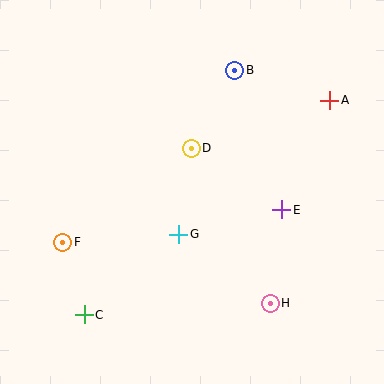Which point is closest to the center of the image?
Point D at (191, 148) is closest to the center.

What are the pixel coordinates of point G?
Point G is at (179, 234).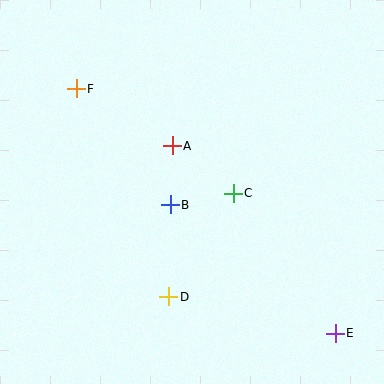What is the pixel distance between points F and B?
The distance between F and B is 149 pixels.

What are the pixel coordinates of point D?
Point D is at (169, 297).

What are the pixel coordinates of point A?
Point A is at (172, 146).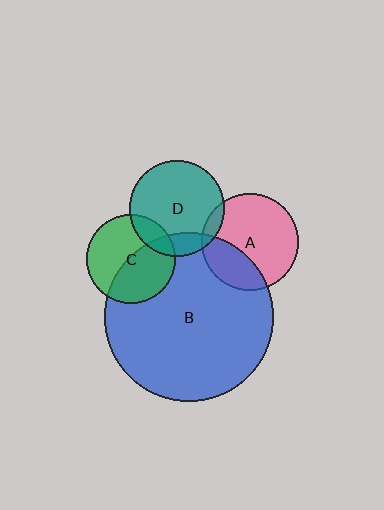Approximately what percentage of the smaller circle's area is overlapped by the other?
Approximately 30%.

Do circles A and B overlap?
Yes.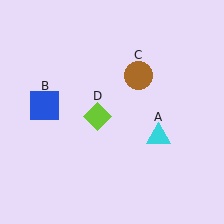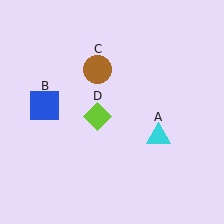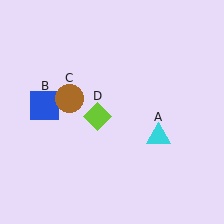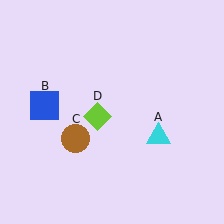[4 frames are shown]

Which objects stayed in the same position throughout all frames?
Cyan triangle (object A) and blue square (object B) and lime diamond (object D) remained stationary.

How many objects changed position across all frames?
1 object changed position: brown circle (object C).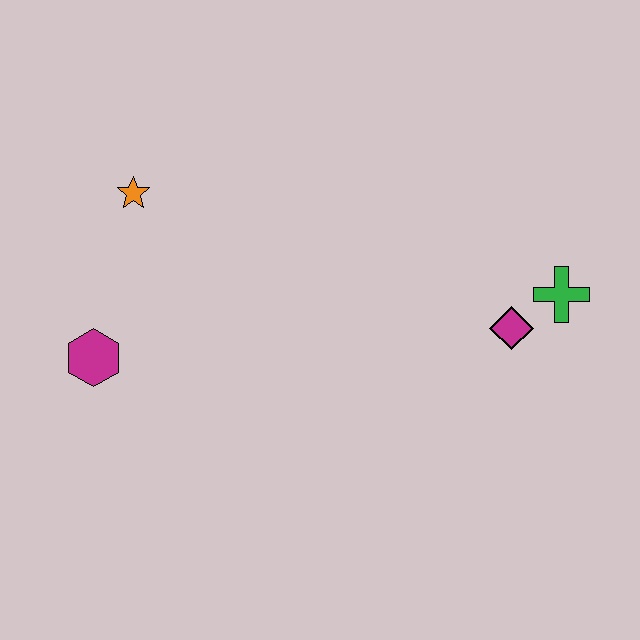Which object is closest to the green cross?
The magenta diamond is closest to the green cross.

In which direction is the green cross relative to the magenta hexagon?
The green cross is to the right of the magenta hexagon.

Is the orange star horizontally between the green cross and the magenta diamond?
No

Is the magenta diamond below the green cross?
Yes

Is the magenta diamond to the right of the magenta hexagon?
Yes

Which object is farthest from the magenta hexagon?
The green cross is farthest from the magenta hexagon.